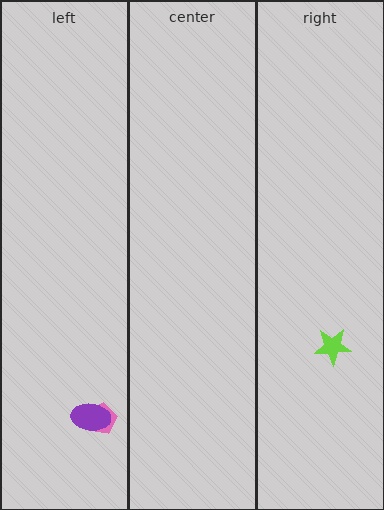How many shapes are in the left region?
2.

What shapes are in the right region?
The lime star.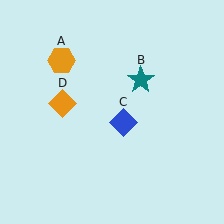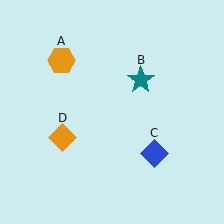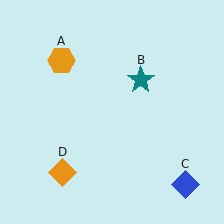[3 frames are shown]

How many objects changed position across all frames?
2 objects changed position: blue diamond (object C), orange diamond (object D).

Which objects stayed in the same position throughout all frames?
Orange hexagon (object A) and teal star (object B) remained stationary.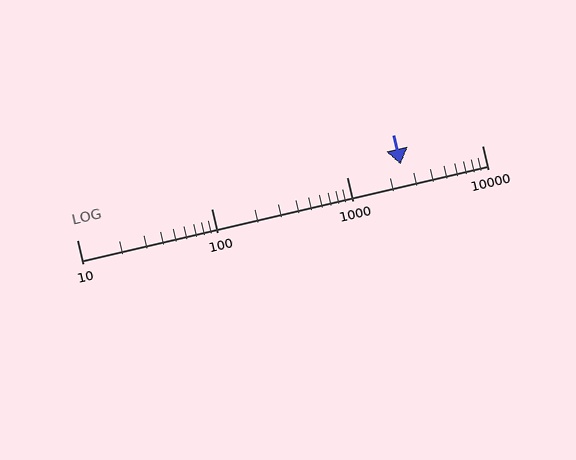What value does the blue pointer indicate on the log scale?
The pointer indicates approximately 2500.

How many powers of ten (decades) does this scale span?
The scale spans 3 decades, from 10 to 10000.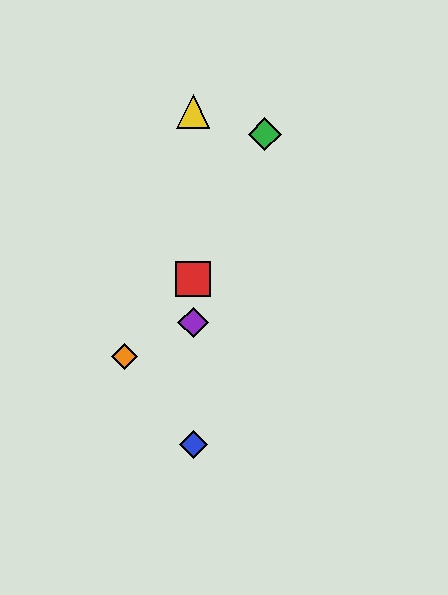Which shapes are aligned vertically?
The red square, the blue diamond, the yellow triangle, the purple diamond are aligned vertically.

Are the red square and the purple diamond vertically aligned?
Yes, both are at x≈193.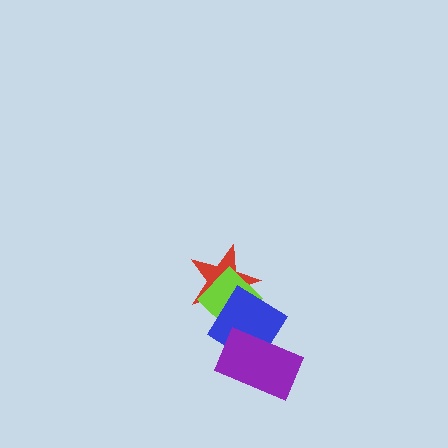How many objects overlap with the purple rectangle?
1 object overlaps with the purple rectangle.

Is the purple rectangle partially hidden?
No, no other shape covers it.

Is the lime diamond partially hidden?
Yes, it is partially covered by another shape.